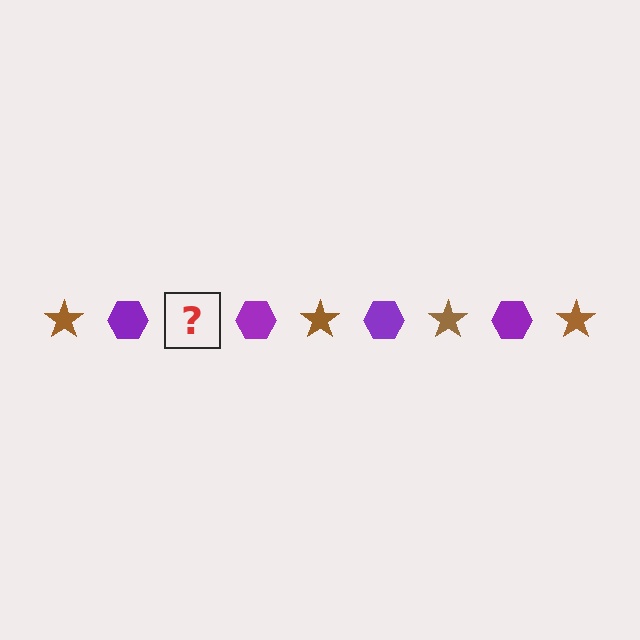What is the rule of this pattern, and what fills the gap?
The rule is that the pattern alternates between brown star and purple hexagon. The gap should be filled with a brown star.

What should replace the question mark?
The question mark should be replaced with a brown star.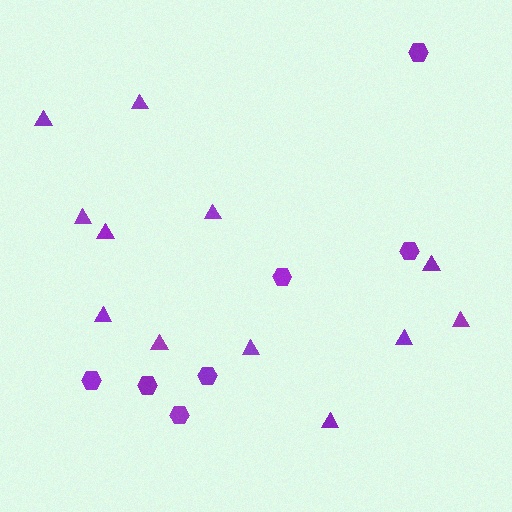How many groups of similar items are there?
There are 2 groups: one group of hexagons (7) and one group of triangles (12).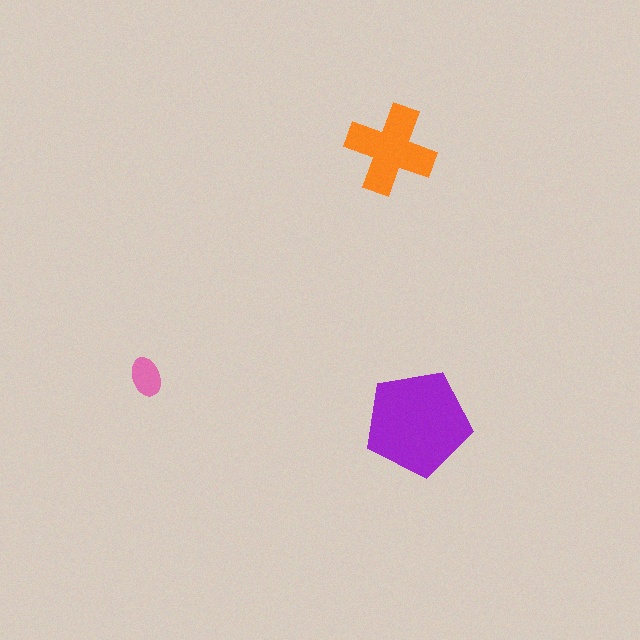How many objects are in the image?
There are 3 objects in the image.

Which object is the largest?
The purple pentagon.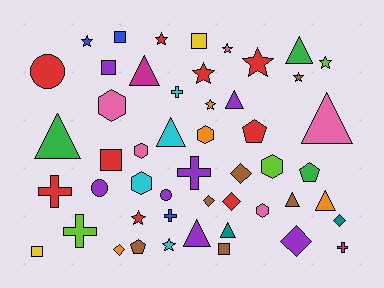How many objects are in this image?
There are 50 objects.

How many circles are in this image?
There are 3 circles.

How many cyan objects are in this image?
There are 4 cyan objects.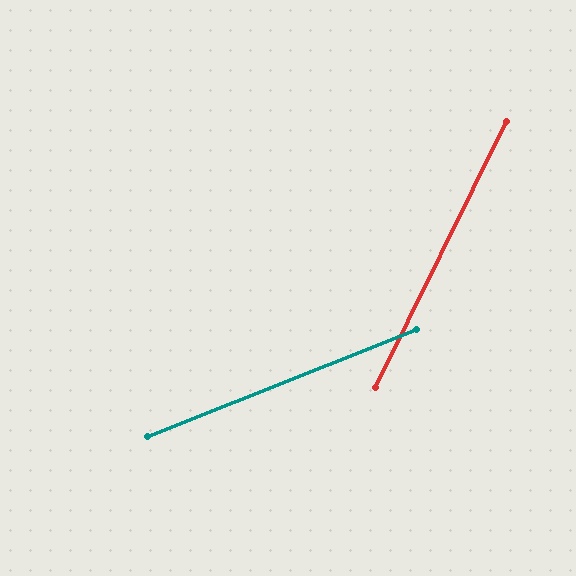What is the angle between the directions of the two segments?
Approximately 42 degrees.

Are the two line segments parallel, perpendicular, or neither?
Neither parallel nor perpendicular — they differ by about 42°.